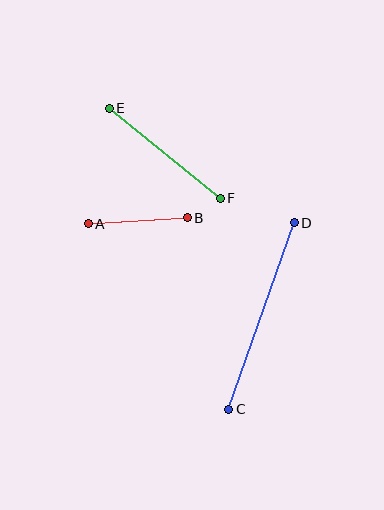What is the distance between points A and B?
The distance is approximately 99 pixels.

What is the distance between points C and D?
The distance is approximately 197 pixels.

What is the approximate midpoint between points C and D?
The midpoint is at approximately (262, 316) pixels.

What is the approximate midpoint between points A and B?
The midpoint is at approximately (138, 221) pixels.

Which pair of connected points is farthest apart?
Points C and D are farthest apart.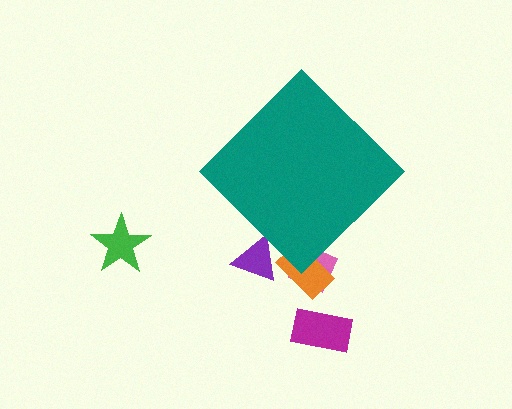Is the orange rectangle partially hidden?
Yes, the orange rectangle is partially hidden behind the teal diamond.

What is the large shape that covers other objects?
A teal diamond.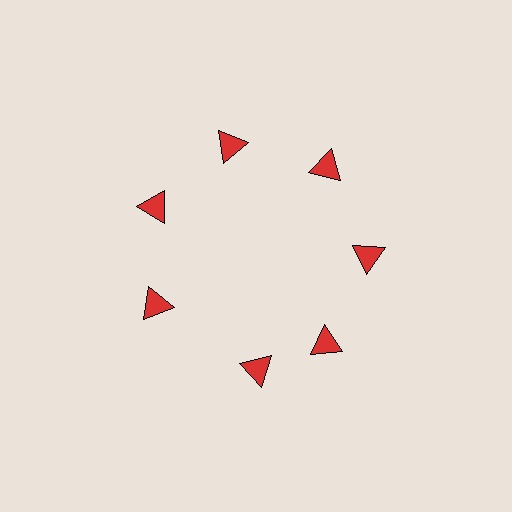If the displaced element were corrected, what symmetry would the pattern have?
It would have 7-fold rotational symmetry — the pattern would map onto itself every 51 degrees.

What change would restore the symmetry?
The symmetry would be restored by rotating it back into even spacing with its neighbors so that all 7 triangles sit at equal angles and equal distance from the center.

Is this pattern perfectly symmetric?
No. The 7 red triangles are arranged in a ring, but one element near the 6 o'clock position is rotated out of alignment along the ring, breaking the 7-fold rotational symmetry.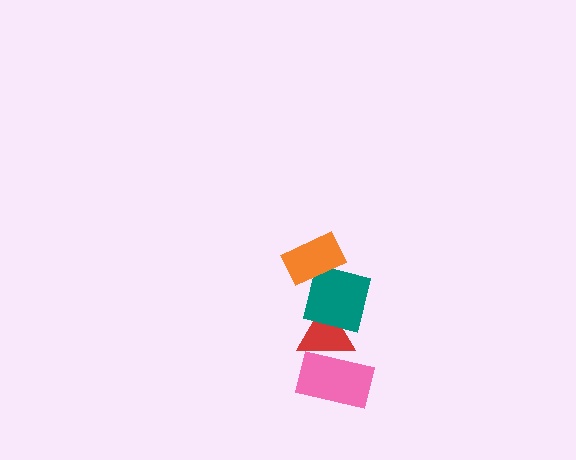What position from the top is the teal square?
The teal square is 2nd from the top.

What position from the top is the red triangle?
The red triangle is 3rd from the top.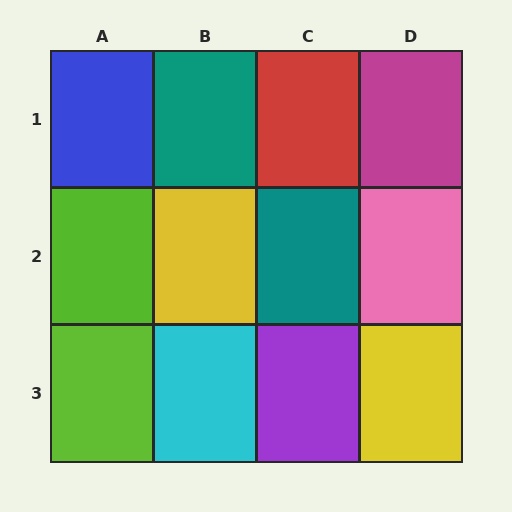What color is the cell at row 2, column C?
Teal.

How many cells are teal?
2 cells are teal.